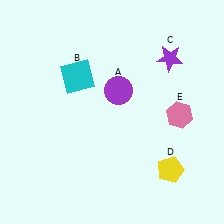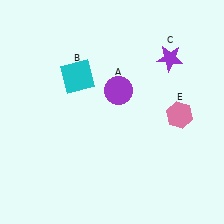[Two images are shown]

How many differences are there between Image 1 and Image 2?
There is 1 difference between the two images.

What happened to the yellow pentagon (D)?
The yellow pentagon (D) was removed in Image 2. It was in the bottom-right area of Image 1.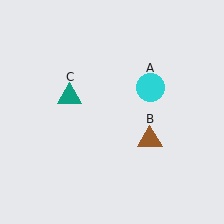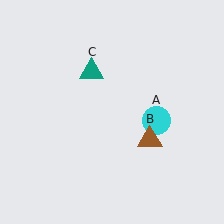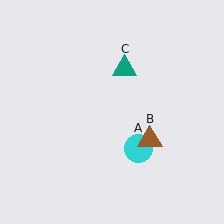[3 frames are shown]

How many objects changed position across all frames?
2 objects changed position: cyan circle (object A), teal triangle (object C).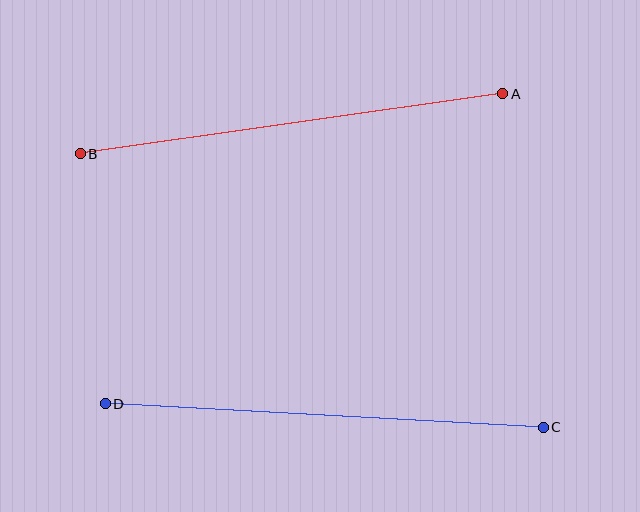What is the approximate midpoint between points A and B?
The midpoint is at approximately (292, 124) pixels.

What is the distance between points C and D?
The distance is approximately 439 pixels.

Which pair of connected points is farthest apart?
Points C and D are farthest apart.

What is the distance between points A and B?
The distance is approximately 427 pixels.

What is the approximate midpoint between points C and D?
The midpoint is at approximately (324, 416) pixels.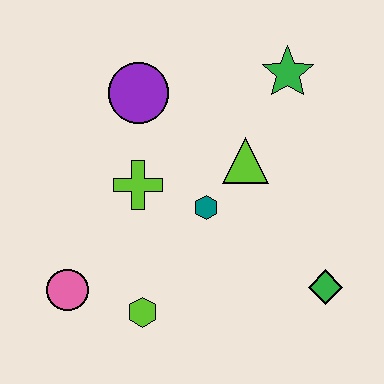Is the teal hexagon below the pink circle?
No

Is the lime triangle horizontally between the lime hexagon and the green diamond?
Yes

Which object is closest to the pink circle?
The lime hexagon is closest to the pink circle.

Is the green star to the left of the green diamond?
Yes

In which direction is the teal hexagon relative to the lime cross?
The teal hexagon is to the right of the lime cross.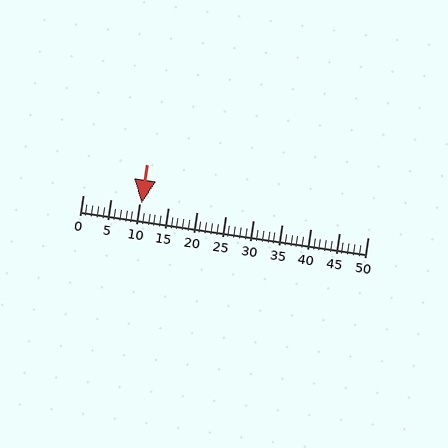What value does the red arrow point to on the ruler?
The red arrow points to approximately 10.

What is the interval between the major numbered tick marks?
The major tick marks are spaced 5 units apart.